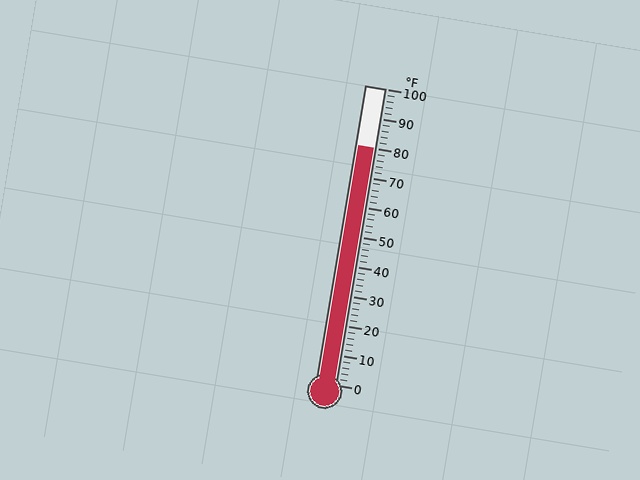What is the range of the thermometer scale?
The thermometer scale ranges from 0°F to 100°F.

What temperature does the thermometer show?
The thermometer shows approximately 80°F.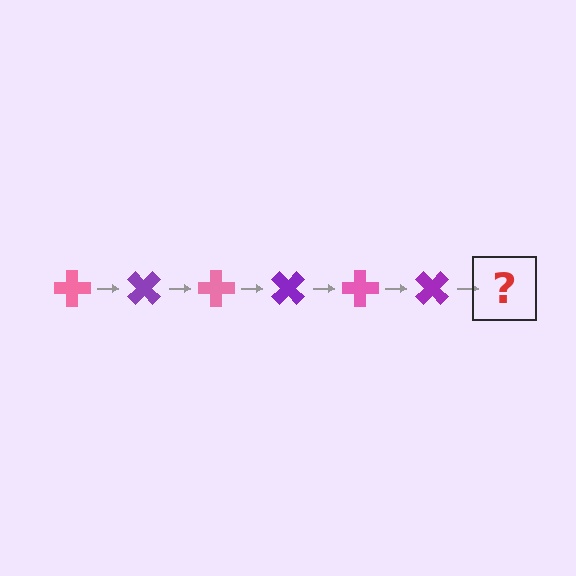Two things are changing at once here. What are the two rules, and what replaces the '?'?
The two rules are that it rotates 45 degrees each step and the color cycles through pink and purple. The '?' should be a pink cross, rotated 270 degrees from the start.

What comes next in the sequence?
The next element should be a pink cross, rotated 270 degrees from the start.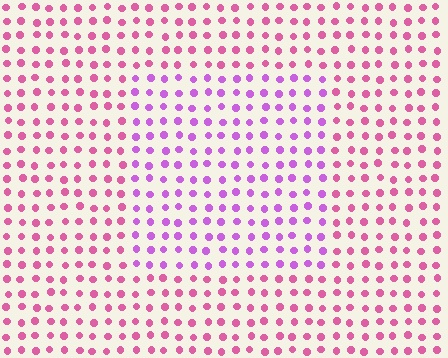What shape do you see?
I see a rectangle.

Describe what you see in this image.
The image is filled with small pink elements in a uniform arrangement. A rectangle-shaped region is visible where the elements are tinted to a slightly different hue, forming a subtle color boundary.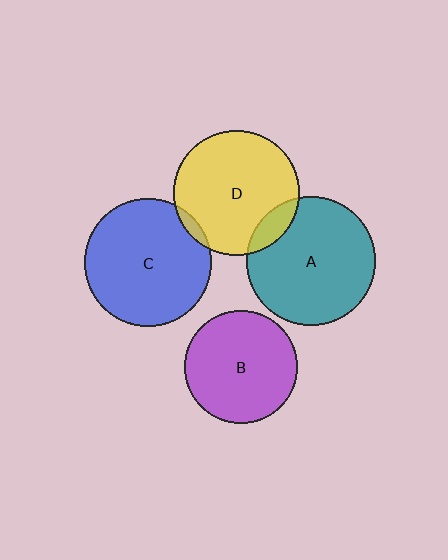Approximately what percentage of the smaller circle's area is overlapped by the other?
Approximately 5%.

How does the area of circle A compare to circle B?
Approximately 1.3 times.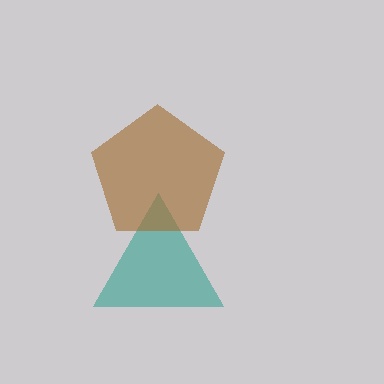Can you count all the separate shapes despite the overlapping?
Yes, there are 2 separate shapes.